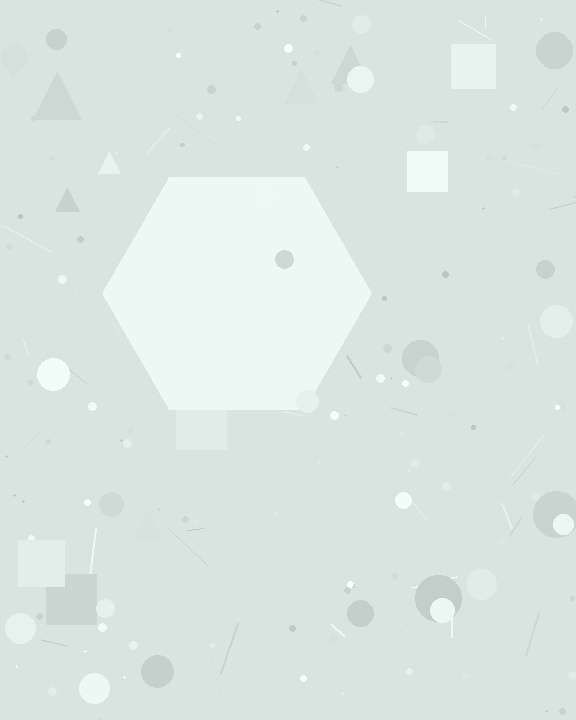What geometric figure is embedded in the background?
A hexagon is embedded in the background.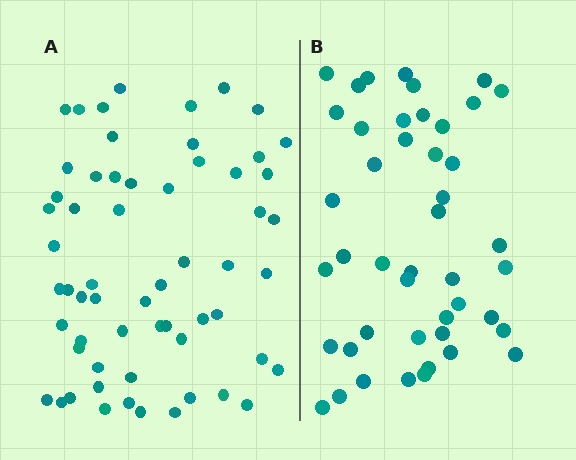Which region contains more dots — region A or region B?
Region A (the left region) has more dots.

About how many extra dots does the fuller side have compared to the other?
Region A has approximately 15 more dots than region B.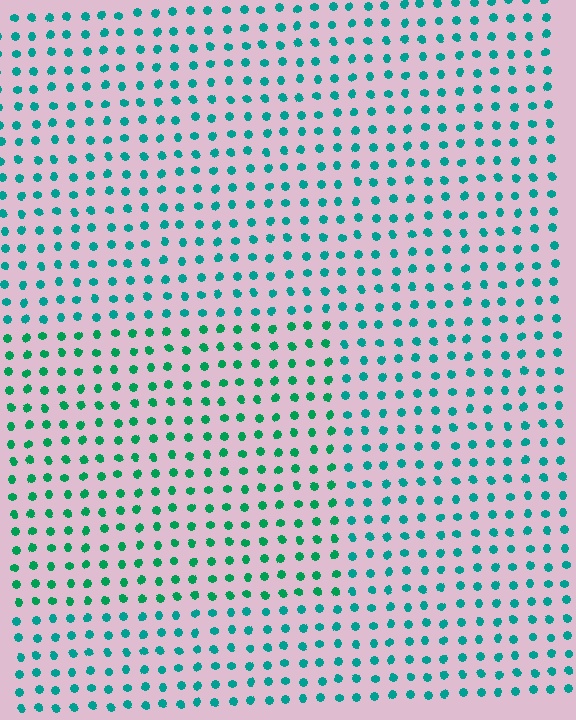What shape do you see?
I see a rectangle.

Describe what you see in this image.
The image is filled with small teal elements in a uniform arrangement. A rectangle-shaped region is visible where the elements are tinted to a slightly different hue, forming a subtle color boundary.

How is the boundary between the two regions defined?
The boundary is defined purely by a slight shift in hue (about 24 degrees). Spacing, size, and orientation are identical on both sides.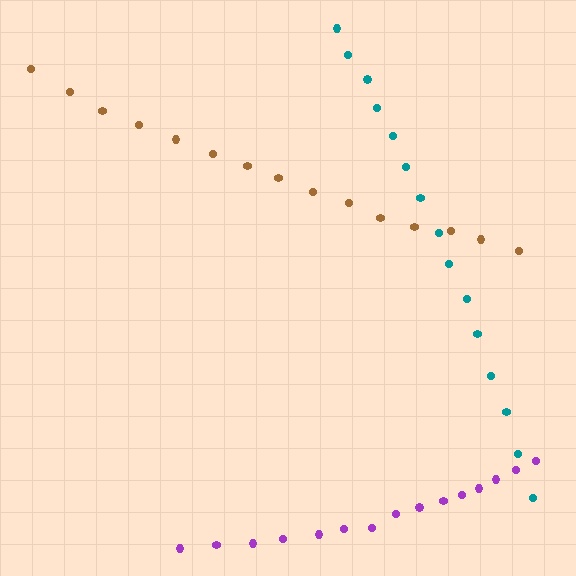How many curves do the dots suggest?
There are 3 distinct paths.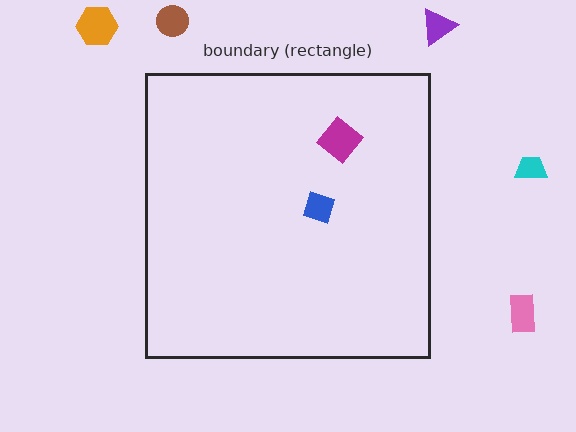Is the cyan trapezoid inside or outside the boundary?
Outside.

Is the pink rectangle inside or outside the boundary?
Outside.